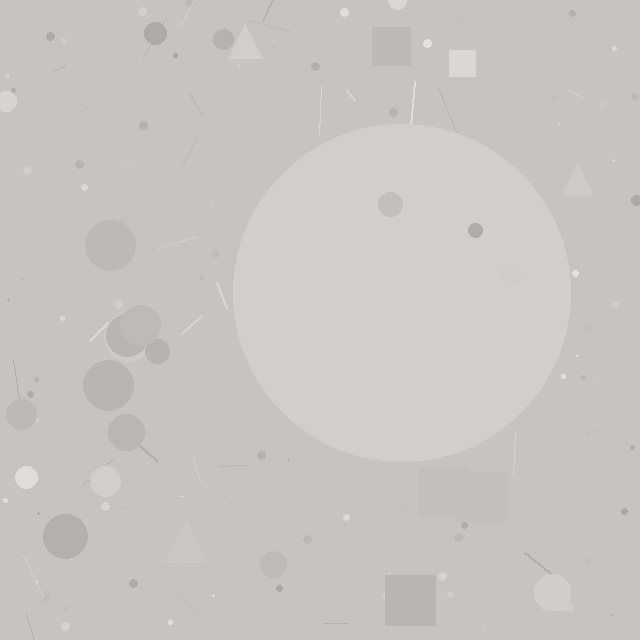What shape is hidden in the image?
A circle is hidden in the image.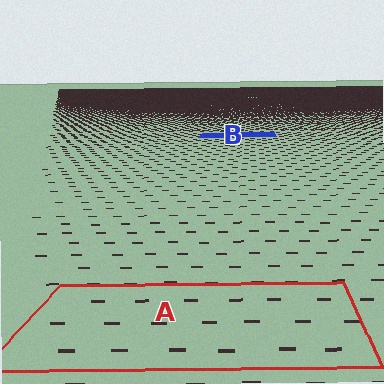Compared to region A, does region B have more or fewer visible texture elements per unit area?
Region B has more texture elements per unit area — they are packed more densely because it is farther away.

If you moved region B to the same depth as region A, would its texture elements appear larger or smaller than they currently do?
They would appear larger. At a closer depth, the same texture elements are projected at a bigger on-screen size.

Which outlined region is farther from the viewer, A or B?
Region B is farther from the viewer — the texture elements inside it appear smaller and more densely packed.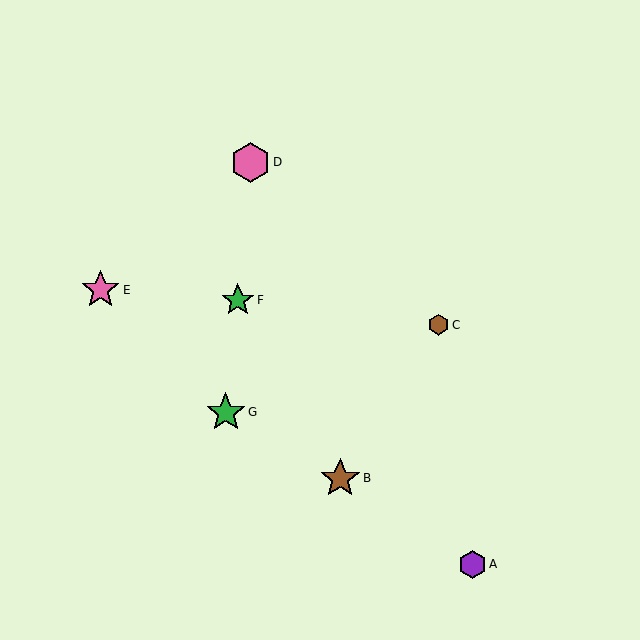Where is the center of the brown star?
The center of the brown star is at (340, 478).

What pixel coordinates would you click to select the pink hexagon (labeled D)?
Click at (251, 162) to select the pink hexagon D.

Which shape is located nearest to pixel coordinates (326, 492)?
The brown star (labeled B) at (340, 478) is nearest to that location.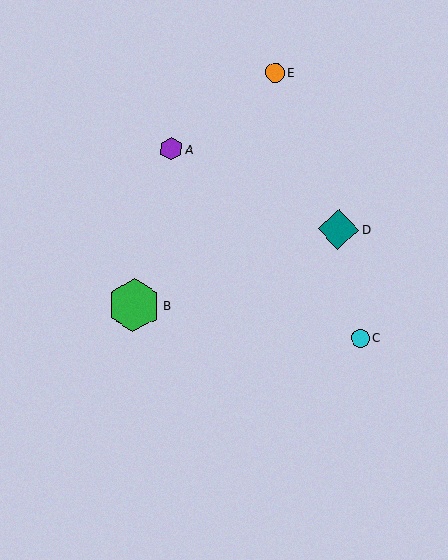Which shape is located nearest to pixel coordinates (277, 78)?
The orange circle (labeled E) at (275, 72) is nearest to that location.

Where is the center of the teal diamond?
The center of the teal diamond is at (338, 229).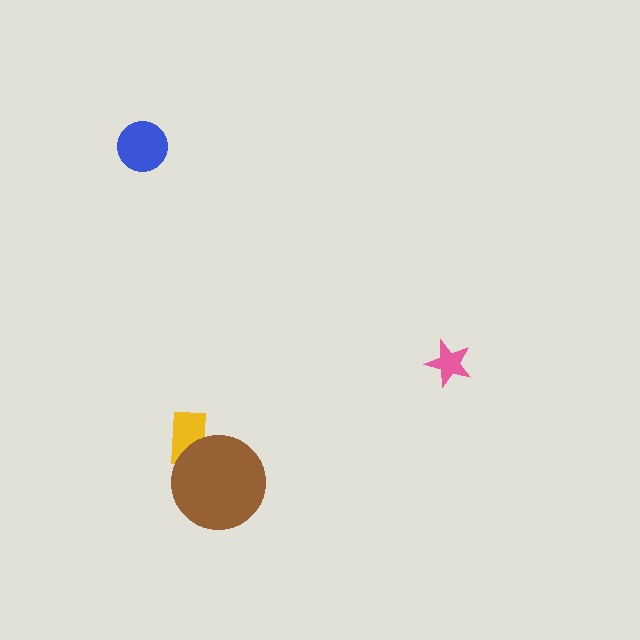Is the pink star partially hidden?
No, no other shape covers it.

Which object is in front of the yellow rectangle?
The brown circle is in front of the yellow rectangle.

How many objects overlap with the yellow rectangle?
1 object overlaps with the yellow rectangle.